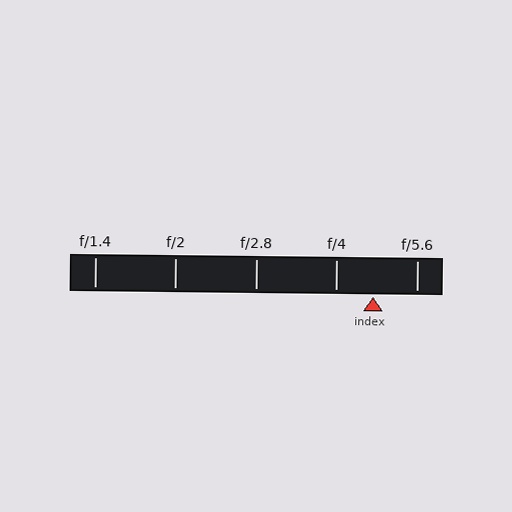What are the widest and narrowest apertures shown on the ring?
The widest aperture shown is f/1.4 and the narrowest is f/5.6.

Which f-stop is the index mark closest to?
The index mark is closest to f/4.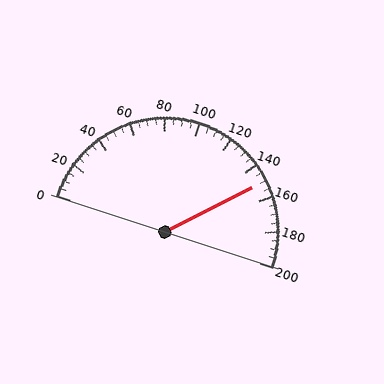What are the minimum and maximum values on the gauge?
The gauge ranges from 0 to 200.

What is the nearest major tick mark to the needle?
The nearest major tick mark is 160.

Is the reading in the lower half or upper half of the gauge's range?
The reading is in the upper half of the range (0 to 200).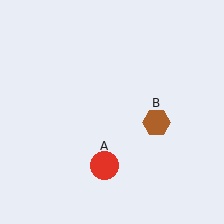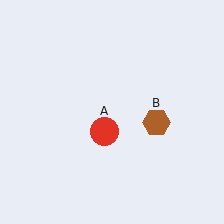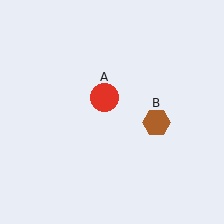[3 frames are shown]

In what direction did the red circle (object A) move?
The red circle (object A) moved up.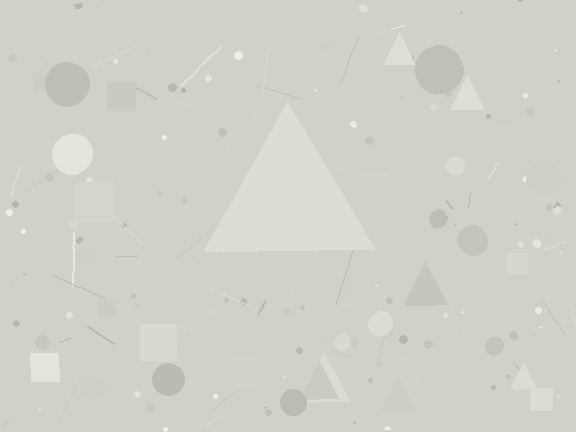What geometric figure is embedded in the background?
A triangle is embedded in the background.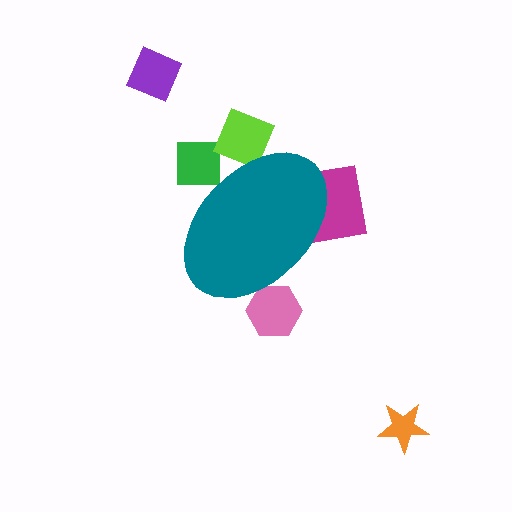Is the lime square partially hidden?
Yes, the lime square is partially hidden behind the teal ellipse.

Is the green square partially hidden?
Yes, the green square is partially hidden behind the teal ellipse.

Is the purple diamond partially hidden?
No, the purple diamond is fully visible.